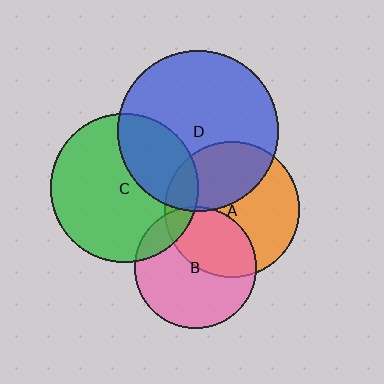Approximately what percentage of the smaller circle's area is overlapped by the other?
Approximately 15%.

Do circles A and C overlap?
Yes.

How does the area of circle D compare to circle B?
Approximately 1.8 times.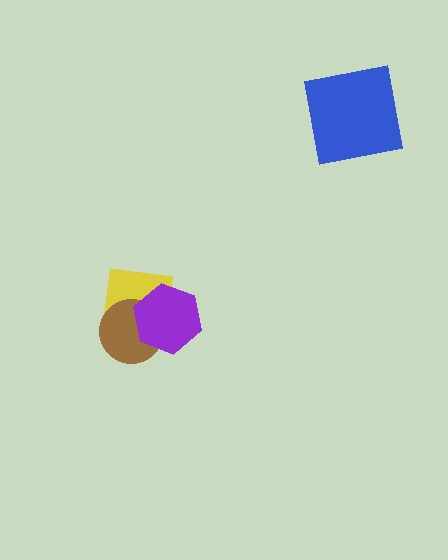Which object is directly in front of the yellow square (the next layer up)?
The brown circle is directly in front of the yellow square.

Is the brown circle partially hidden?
Yes, it is partially covered by another shape.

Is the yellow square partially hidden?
Yes, it is partially covered by another shape.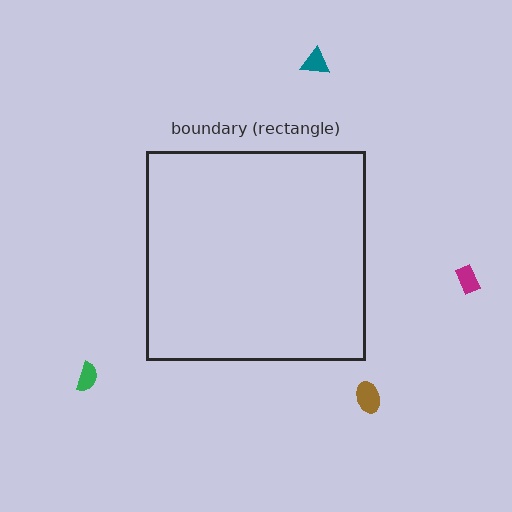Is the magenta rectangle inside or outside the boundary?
Outside.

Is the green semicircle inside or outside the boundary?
Outside.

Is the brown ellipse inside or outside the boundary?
Outside.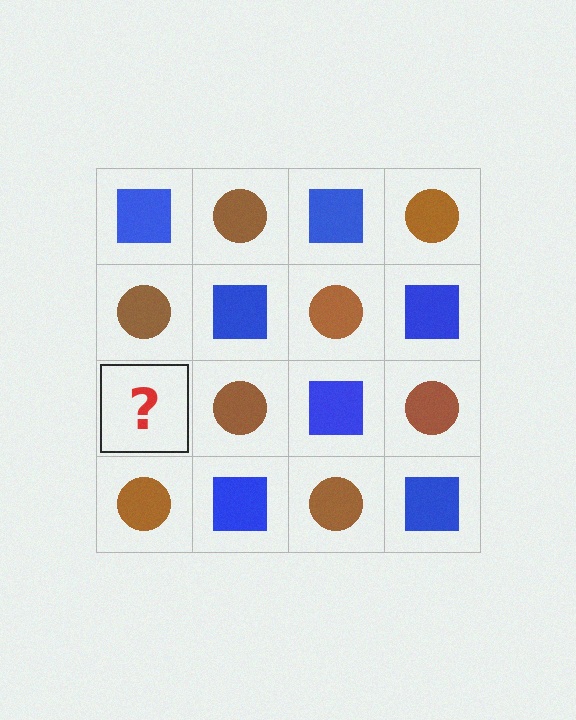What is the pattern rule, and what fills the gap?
The rule is that it alternates blue square and brown circle in a checkerboard pattern. The gap should be filled with a blue square.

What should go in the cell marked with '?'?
The missing cell should contain a blue square.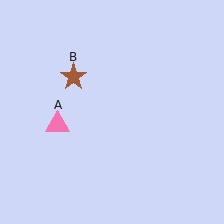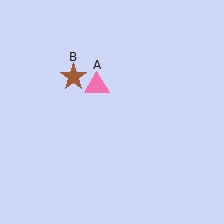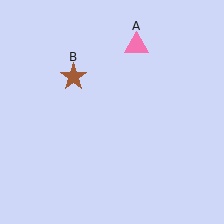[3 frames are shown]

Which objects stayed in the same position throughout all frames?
Brown star (object B) remained stationary.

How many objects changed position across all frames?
1 object changed position: pink triangle (object A).